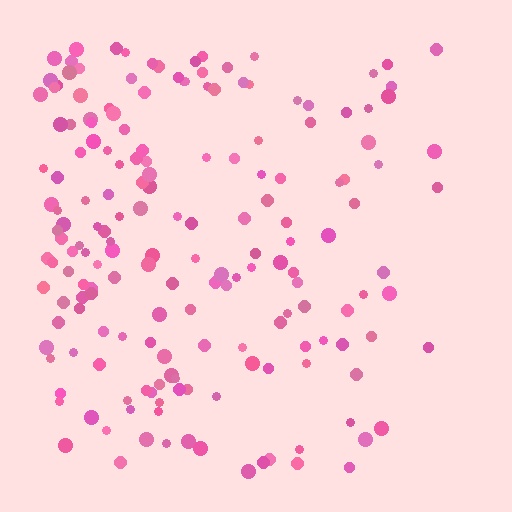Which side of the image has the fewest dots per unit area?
The right.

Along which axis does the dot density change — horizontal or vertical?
Horizontal.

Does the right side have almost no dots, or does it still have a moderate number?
Still a moderate number, just noticeably fewer than the left.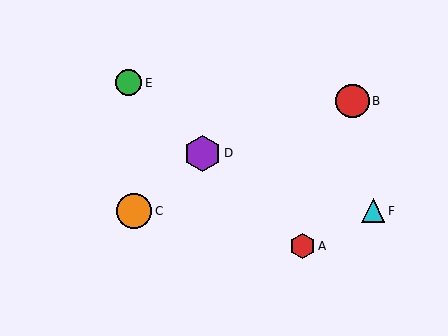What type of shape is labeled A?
Shape A is a red hexagon.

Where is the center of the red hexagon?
The center of the red hexagon is at (302, 246).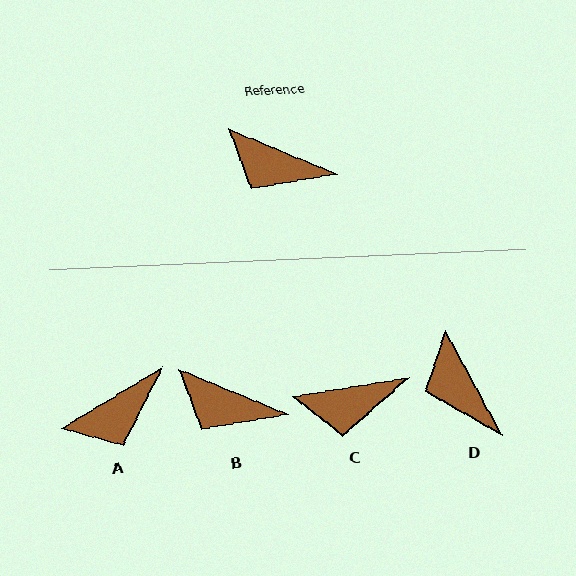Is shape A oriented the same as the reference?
No, it is off by about 54 degrees.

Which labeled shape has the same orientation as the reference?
B.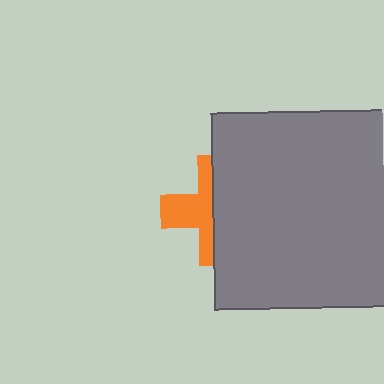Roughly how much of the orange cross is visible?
A small part of it is visible (roughly 44%).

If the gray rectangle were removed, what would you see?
You would see the complete orange cross.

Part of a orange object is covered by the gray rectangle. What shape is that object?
It is a cross.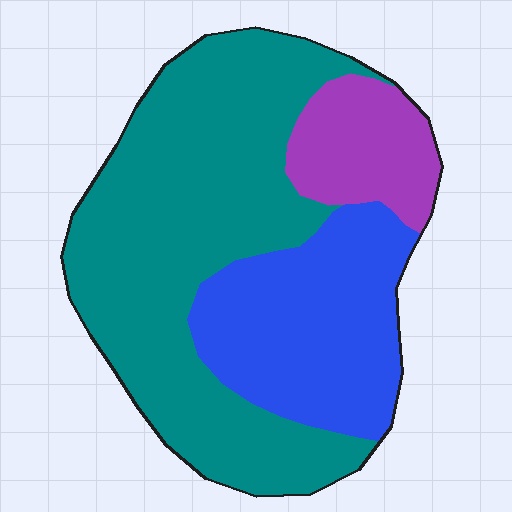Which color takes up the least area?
Purple, at roughly 15%.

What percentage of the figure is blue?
Blue takes up about one quarter (1/4) of the figure.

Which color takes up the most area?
Teal, at roughly 60%.